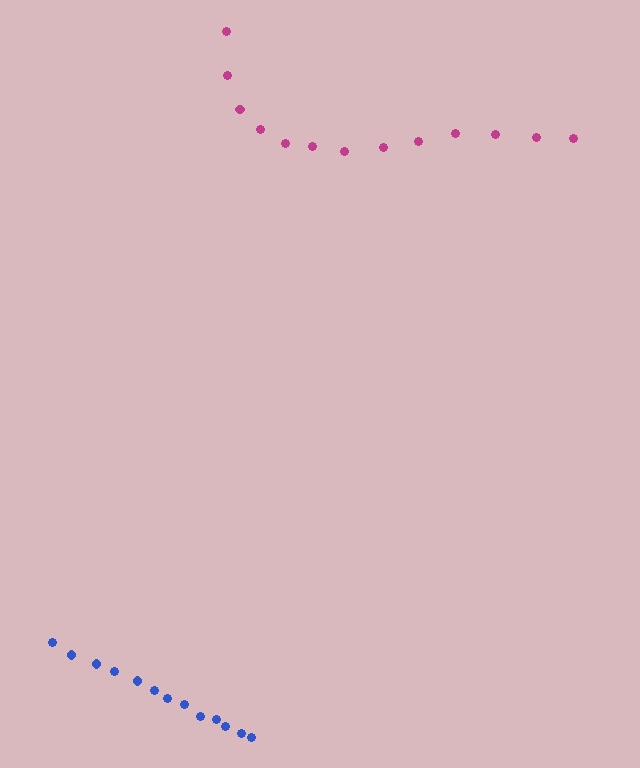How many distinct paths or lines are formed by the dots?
There are 2 distinct paths.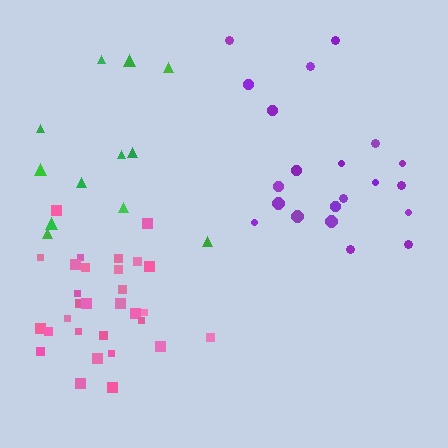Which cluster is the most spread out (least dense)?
Purple.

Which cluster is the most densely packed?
Pink.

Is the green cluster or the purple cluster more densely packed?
Green.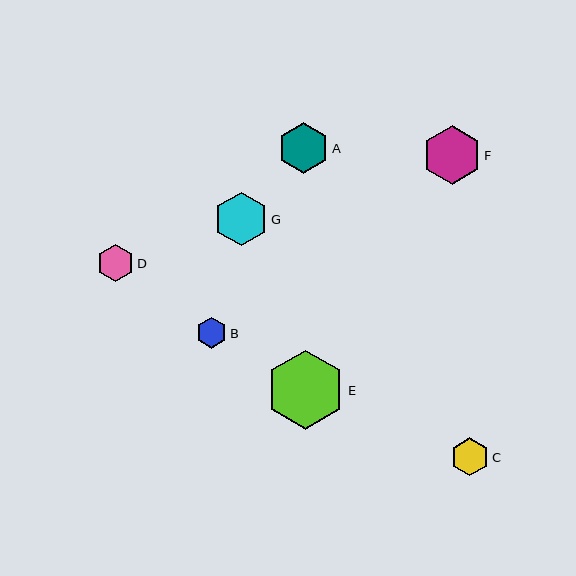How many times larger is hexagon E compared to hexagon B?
Hexagon E is approximately 2.6 times the size of hexagon B.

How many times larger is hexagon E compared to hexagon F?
Hexagon E is approximately 1.3 times the size of hexagon F.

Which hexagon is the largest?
Hexagon E is the largest with a size of approximately 79 pixels.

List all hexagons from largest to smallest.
From largest to smallest: E, F, G, A, C, D, B.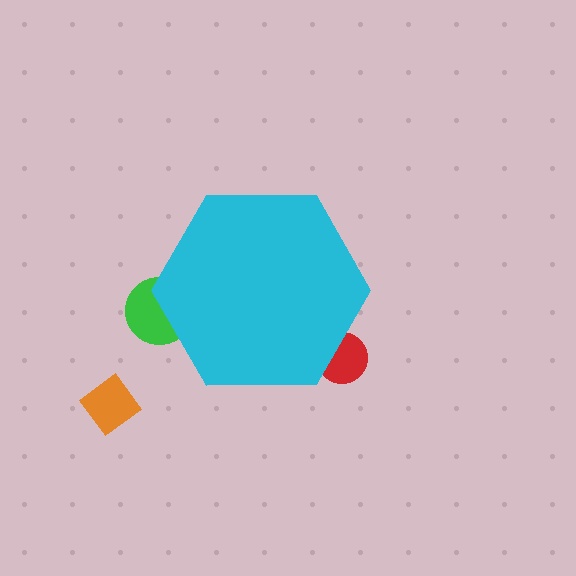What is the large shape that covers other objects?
A cyan hexagon.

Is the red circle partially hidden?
Yes, the red circle is partially hidden behind the cyan hexagon.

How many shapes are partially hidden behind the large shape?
2 shapes are partially hidden.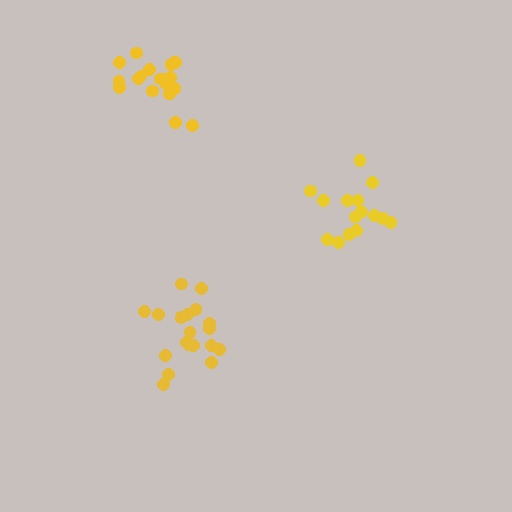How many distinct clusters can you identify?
There are 3 distinct clusters.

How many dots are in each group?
Group 1: 15 dots, Group 2: 19 dots, Group 3: 19 dots (53 total).